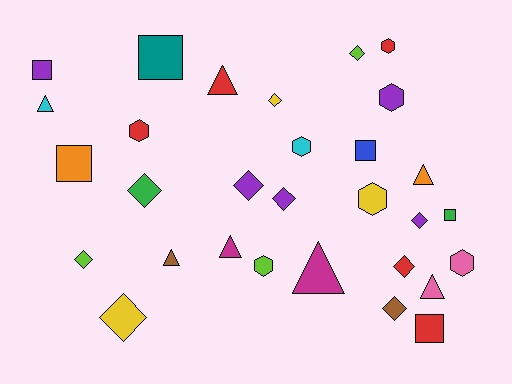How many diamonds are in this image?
There are 10 diamonds.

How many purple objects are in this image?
There are 5 purple objects.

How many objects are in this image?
There are 30 objects.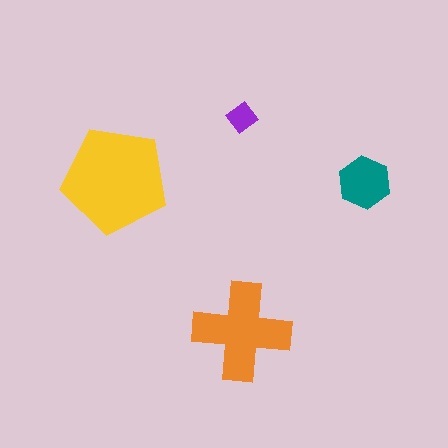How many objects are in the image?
There are 4 objects in the image.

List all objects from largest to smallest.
The yellow pentagon, the orange cross, the teal hexagon, the purple diamond.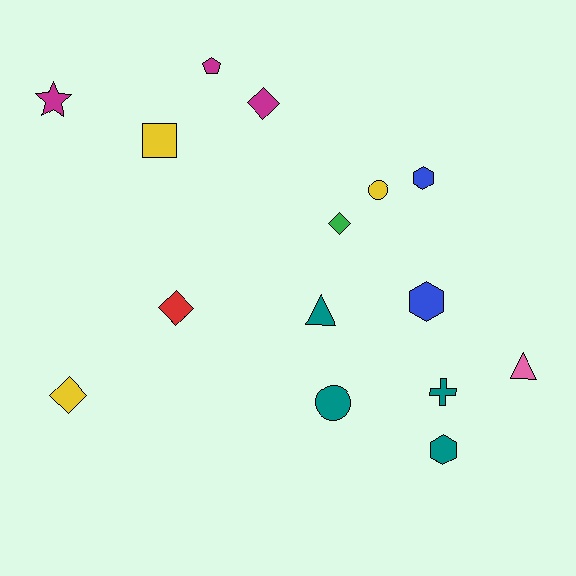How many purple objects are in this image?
There are no purple objects.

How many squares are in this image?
There is 1 square.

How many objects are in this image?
There are 15 objects.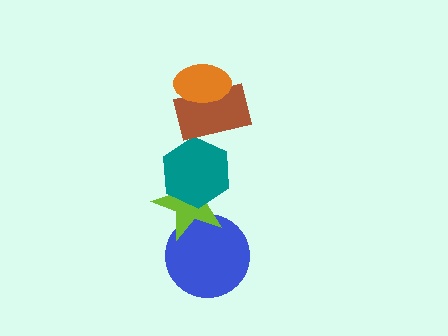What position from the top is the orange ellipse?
The orange ellipse is 1st from the top.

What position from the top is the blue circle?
The blue circle is 5th from the top.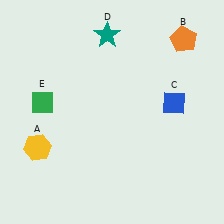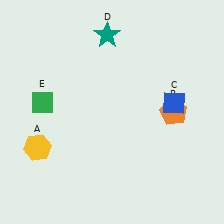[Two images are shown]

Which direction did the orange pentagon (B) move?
The orange pentagon (B) moved down.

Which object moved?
The orange pentagon (B) moved down.